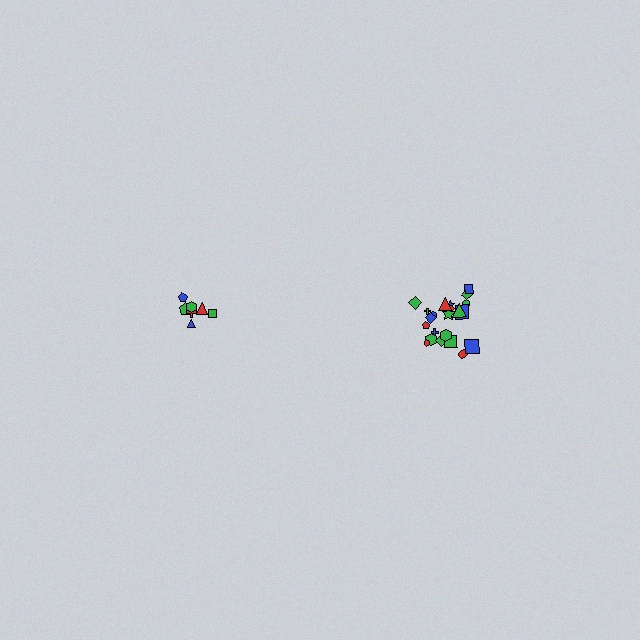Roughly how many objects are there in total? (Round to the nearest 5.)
Roughly 30 objects in total.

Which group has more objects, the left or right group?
The right group.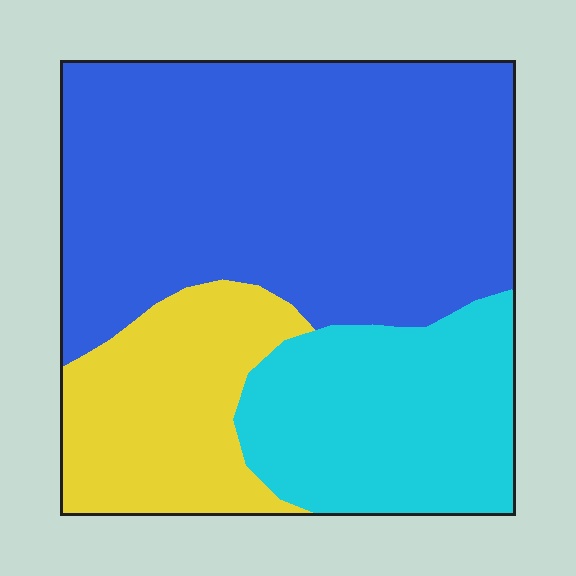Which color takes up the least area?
Yellow, at roughly 20%.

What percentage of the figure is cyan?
Cyan takes up less than a quarter of the figure.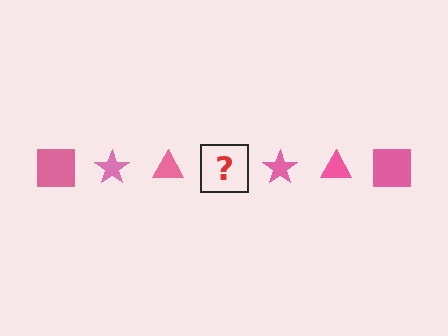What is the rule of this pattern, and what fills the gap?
The rule is that the pattern cycles through square, star, triangle shapes in pink. The gap should be filled with a pink square.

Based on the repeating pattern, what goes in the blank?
The blank should be a pink square.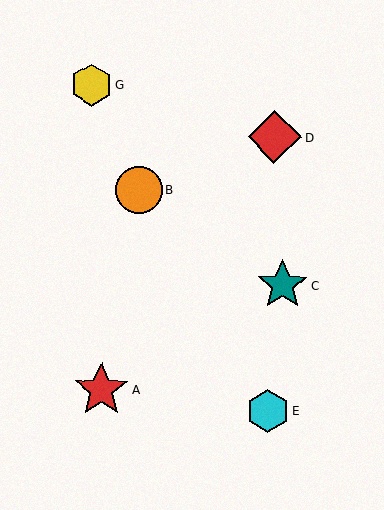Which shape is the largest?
The red star (labeled A) is the largest.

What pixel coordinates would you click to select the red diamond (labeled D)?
Click at (274, 137) to select the red diamond D.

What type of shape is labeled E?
Shape E is a cyan hexagon.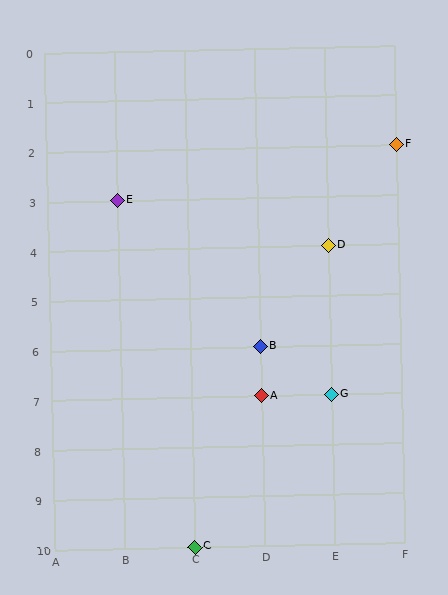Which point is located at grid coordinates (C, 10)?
Point C is at (C, 10).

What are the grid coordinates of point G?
Point G is at grid coordinates (E, 7).